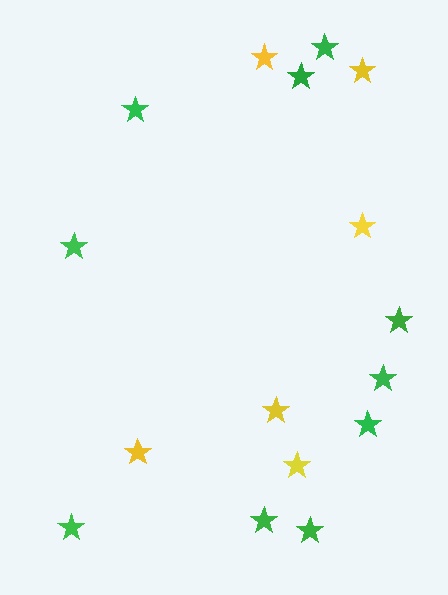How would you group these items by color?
There are 2 groups: one group of green stars (10) and one group of yellow stars (6).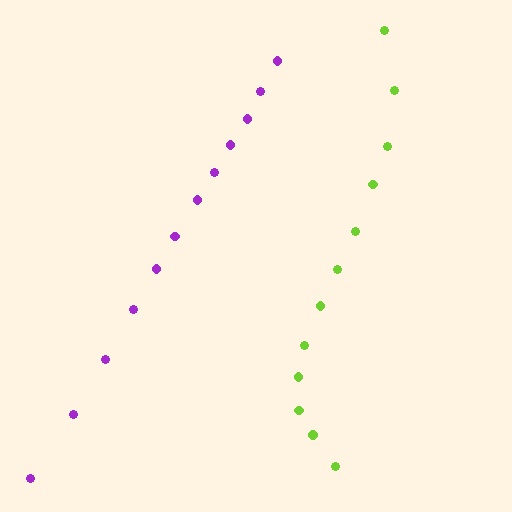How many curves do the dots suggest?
There are 2 distinct paths.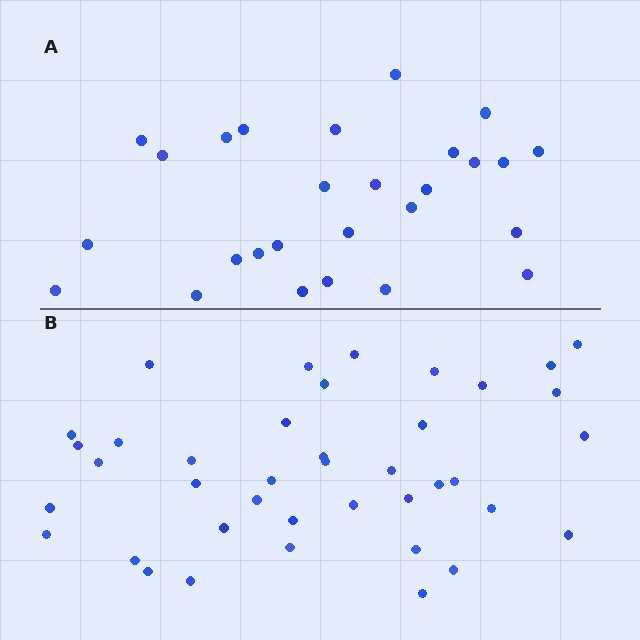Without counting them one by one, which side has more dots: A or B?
Region B (the bottom region) has more dots.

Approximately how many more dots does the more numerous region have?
Region B has approximately 15 more dots than region A.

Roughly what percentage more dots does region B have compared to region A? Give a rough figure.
About 50% more.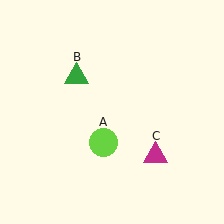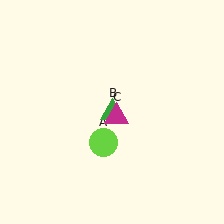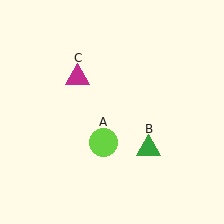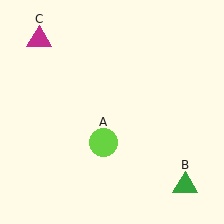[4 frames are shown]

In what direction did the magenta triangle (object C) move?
The magenta triangle (object C) moved up and to the left.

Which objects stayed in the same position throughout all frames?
Lime circle (object A) remained stationary.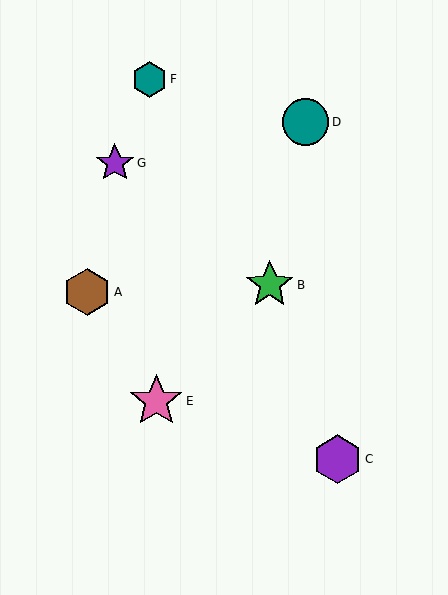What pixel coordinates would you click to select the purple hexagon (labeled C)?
Click at (338, 459) to select the purple hexagon C.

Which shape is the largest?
The pink star (labeled E) is the largest.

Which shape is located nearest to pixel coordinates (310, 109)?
The teal circle (labeled D) at (306, 122) is nearest to that location.